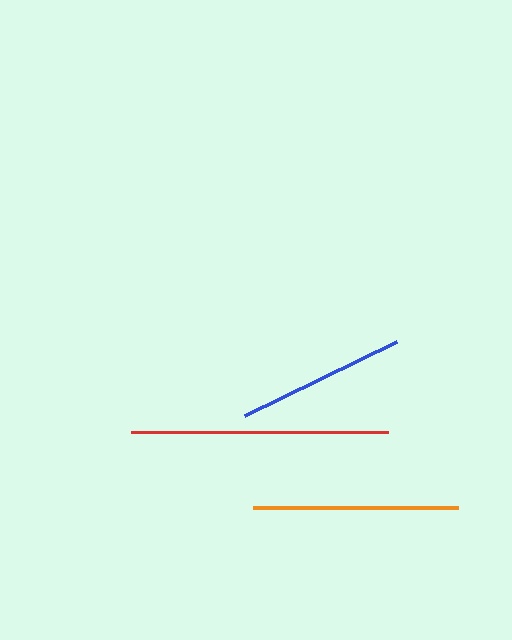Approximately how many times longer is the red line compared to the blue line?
The red line is approximately 1.5 times the length of the blue line.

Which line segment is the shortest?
The blue line is the shortest at approximately 169 pixels.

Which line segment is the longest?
The red line is the longest at approximately 257 pixels.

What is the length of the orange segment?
The orange segment is approximately 205 pixels long.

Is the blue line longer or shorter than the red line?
The red line is longer than the blue line.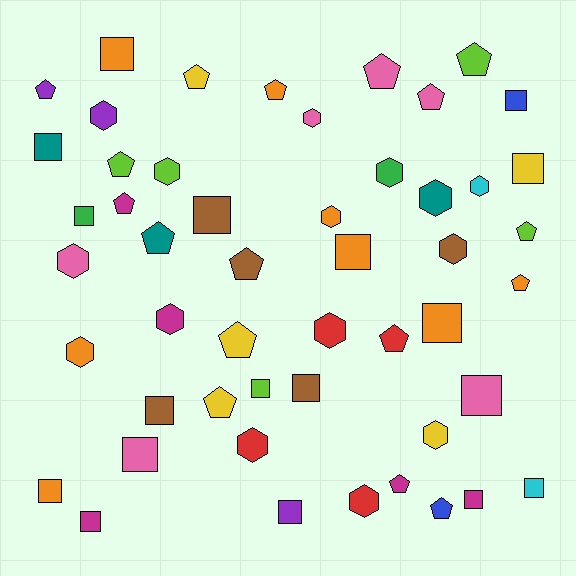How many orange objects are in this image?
There are 8 orange objects.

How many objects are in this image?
There are 50 objects.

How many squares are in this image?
There are 18 squares.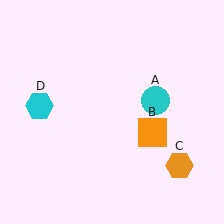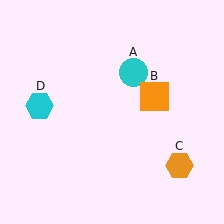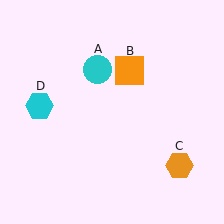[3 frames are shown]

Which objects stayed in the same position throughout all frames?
Orange hexagon (object C) and cyan hexagon (object D) remained stationary.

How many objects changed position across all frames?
2 objects changed position: cyan circle (object A), orange square (object B).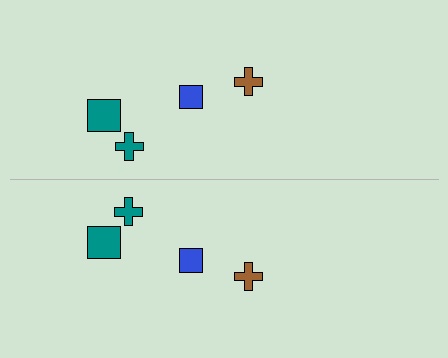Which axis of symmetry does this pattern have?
The pattern has a horizontal axis of symmetry running through the center of the image.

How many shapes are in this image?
There are 8 shapes in this image.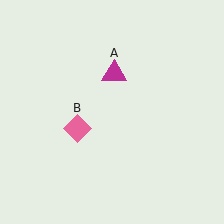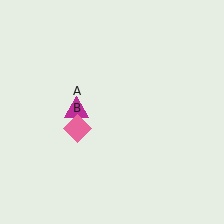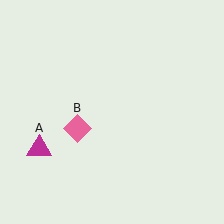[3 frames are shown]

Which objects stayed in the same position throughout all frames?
Pink diamond (object B) remained stationary.